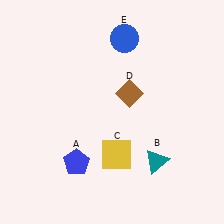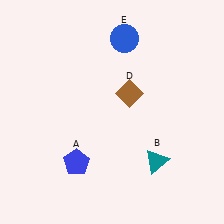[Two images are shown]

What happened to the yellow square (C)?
The yellow square (C) was removed in Image 2. It was in the bottom-right area of Image 1.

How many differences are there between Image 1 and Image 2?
There is 1 difference between the two images.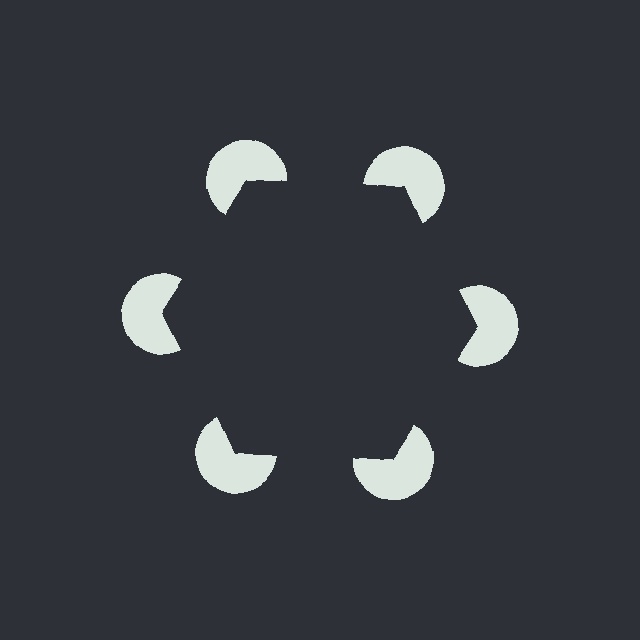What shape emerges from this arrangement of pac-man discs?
An illusory hexagon — its edges are inferred from the aligned wedge cuts in the pac-man discs, not physically drawn.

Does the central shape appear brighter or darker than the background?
It typically appears slightly darker than the background, even though no actual brightness change is drawn.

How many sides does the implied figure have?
6 sides.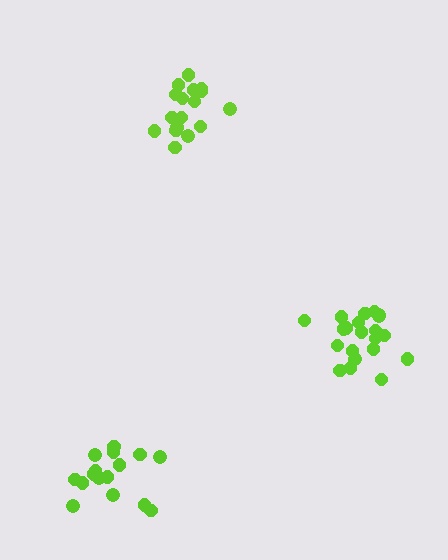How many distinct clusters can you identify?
There are 3 distinct clusters.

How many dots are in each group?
Group 1: 17 dots, Group 2: 17 dots, Group 3: 21 dots (55 total).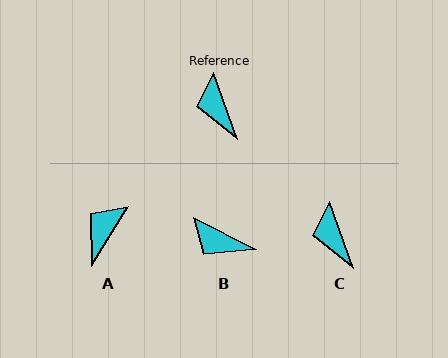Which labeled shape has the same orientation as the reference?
C.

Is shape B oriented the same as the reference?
No, it is off by about 43 degrees.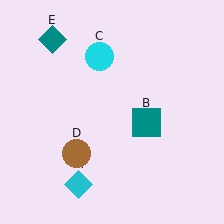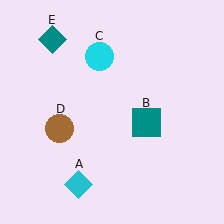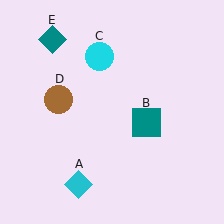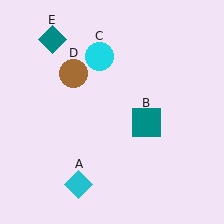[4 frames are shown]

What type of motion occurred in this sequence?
The brown circle (object D) rotated clockwise around the center of the scene.